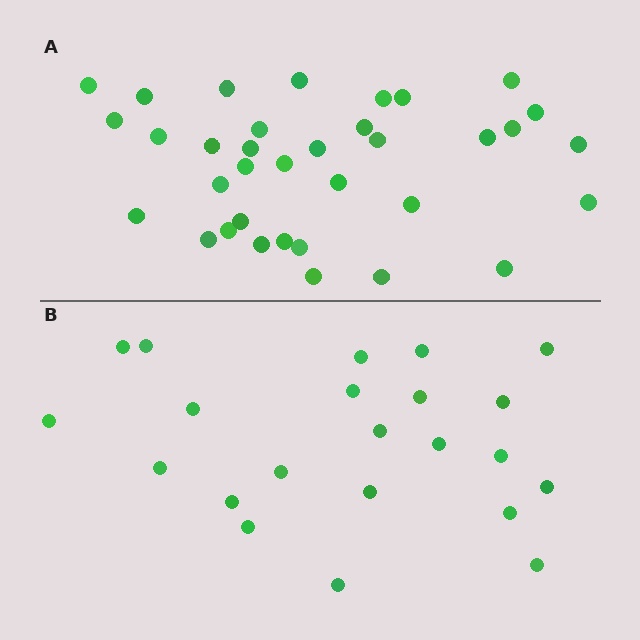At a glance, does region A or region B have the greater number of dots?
Region A (the top region) has more dots.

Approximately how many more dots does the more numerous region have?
Region A has approximately 15 more dots than region B.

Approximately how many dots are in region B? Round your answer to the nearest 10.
About 20 dots. (The exact count is 22, which rounds to 20.)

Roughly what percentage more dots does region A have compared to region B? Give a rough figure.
About 60% more.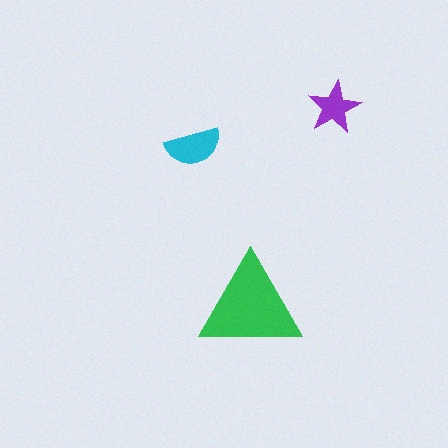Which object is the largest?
The green triangle.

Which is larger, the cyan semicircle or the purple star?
The cyan semicircle.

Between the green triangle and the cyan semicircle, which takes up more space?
The green triangle.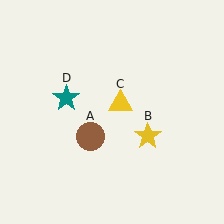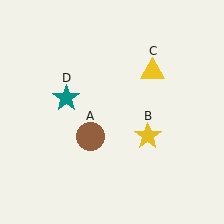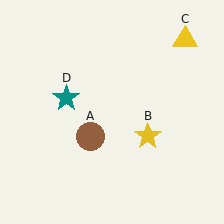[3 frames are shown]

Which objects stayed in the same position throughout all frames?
Brown circle (object A) and yellow star (object B) and teal star (object D) remained stationary.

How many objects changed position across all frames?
1 object changed position: yellow triangle (object C).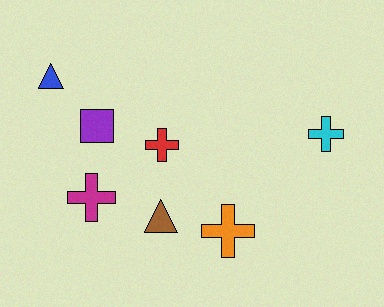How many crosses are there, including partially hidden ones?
There are 4 crosses.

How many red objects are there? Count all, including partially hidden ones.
There is 1 red object.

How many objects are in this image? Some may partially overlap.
There are 7 objects.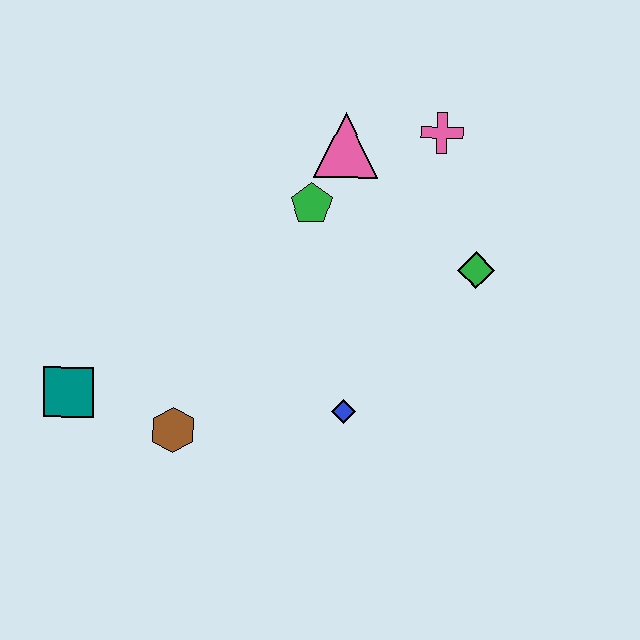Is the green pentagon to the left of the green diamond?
Yes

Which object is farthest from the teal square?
The pink cross is farthest from the teal square.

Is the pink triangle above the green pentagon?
Yes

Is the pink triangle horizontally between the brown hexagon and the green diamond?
Yes